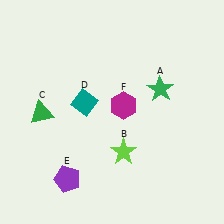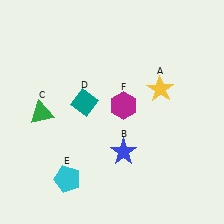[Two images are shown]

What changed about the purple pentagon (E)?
In Image 1, E is purple. In Image 2, it changed to cyan.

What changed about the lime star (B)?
In Image 1, B is lime. In Image 2, it changed to blue.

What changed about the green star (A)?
In Image 1, A is green. In Image 2, it changed to yellow.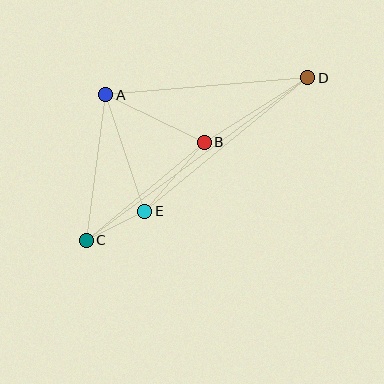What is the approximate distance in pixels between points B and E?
The distance between B and E is approximately 91 pixels.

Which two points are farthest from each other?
Points C and D are farthest from each other.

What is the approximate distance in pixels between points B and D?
The distance between B and D is approximately 122 pixels.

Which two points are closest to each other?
Points C and E are closest to each other.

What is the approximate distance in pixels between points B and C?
The distance between B and C is approximately 153 pixels.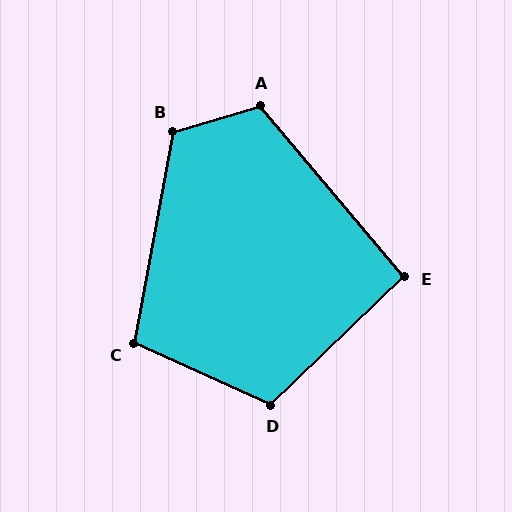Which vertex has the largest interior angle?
B, at approximately 116 degrees.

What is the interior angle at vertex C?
Approximately 104 degrees (obtuse).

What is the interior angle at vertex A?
Approximately 114 degrees (obtuse).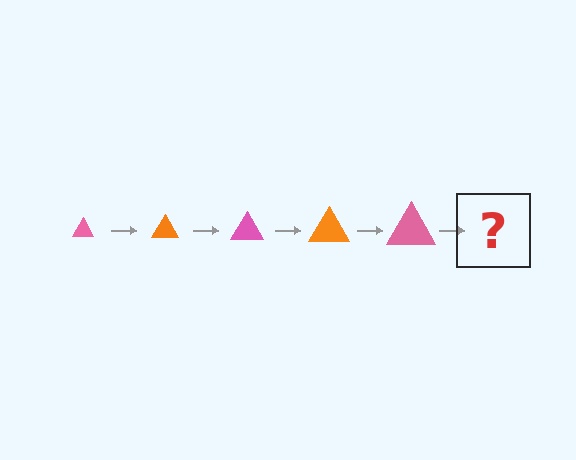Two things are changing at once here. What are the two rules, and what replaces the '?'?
The two rules are that the triangle grows larger each step and the color cycles through pink and orange. The '?' should be an orange triangle, larger than the previous one.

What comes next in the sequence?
The next element should be an orange triangle, larger than the previous one.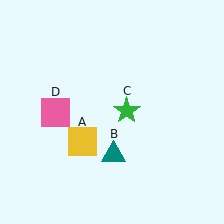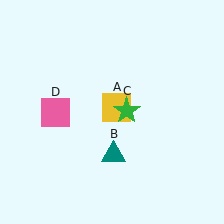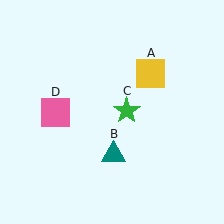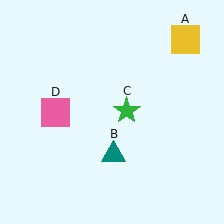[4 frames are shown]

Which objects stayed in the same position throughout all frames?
Teal triangle (object B) and green star (object C) and pink square (object D) remained stationary.